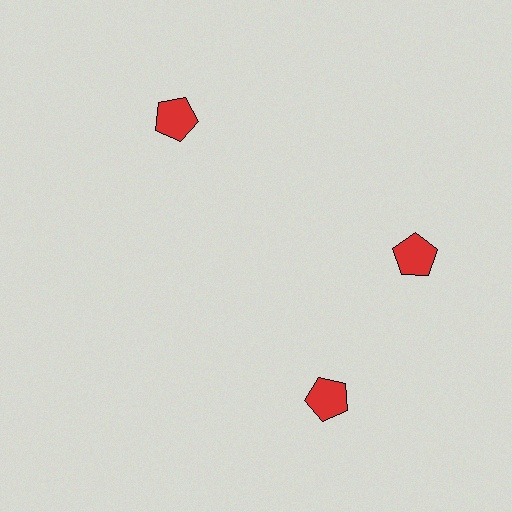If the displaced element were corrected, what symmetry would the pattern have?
It would have 3-fold rotational symmetry — the pattern would map onto itself every 120 degrees.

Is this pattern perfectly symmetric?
No. The 3 red pentagons are arranged in a ring, but one element near the 7 o'clock position is rotated out of alignment along the ring, breaking the 3-fold rotational symmetry.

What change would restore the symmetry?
The symmetry would be restored by rotating it back into even spacing with its neighbors so that all 3 pentagons sit at equal angles and equal distance from the center.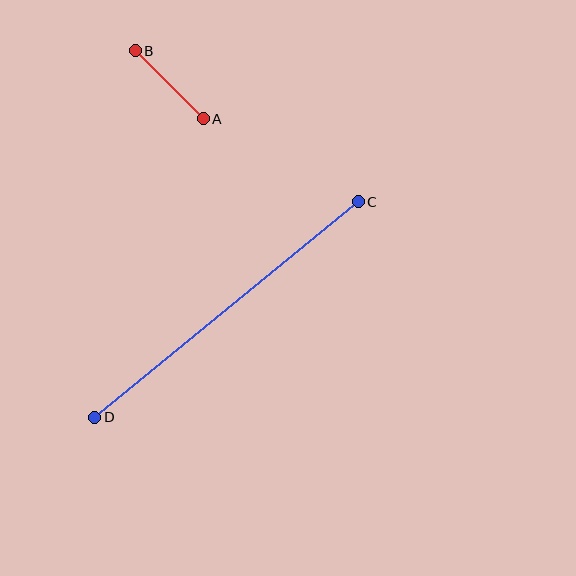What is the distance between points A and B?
The distance is approximately 96 pixels.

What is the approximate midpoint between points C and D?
The midpoint is at approximately (227, 309) pixels.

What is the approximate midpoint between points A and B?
The midpoint is at approximately (169, 85) pixels.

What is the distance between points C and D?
The distance is approximately 340 pixels.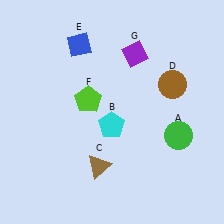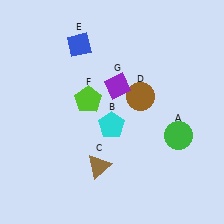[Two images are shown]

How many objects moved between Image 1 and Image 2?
2 objects moved between the two images.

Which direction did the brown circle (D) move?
The brown circle (D) moved left.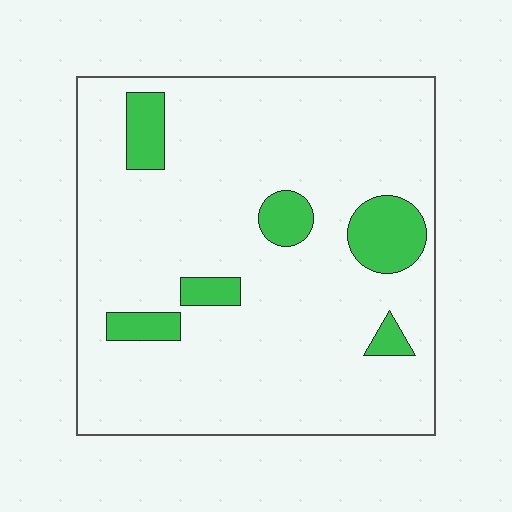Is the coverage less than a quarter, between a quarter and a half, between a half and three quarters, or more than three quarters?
Less than a quarter.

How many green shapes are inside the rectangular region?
6.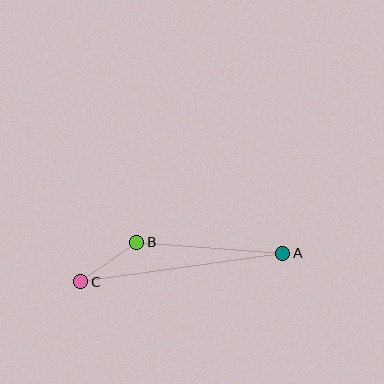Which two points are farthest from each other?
Points A and C are farthest from each other.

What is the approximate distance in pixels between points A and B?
The distance between A and B is approximately 146 pixels.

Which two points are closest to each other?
Points B and C are closest to each other.